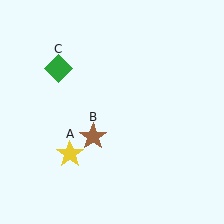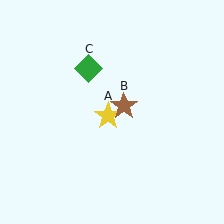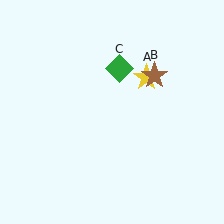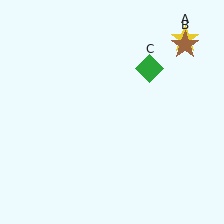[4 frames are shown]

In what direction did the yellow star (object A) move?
The yellow star (object A) moved up and to the right.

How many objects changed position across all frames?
3 objects changed position: yellow star (object A), brown star (object B), green diamond (object C).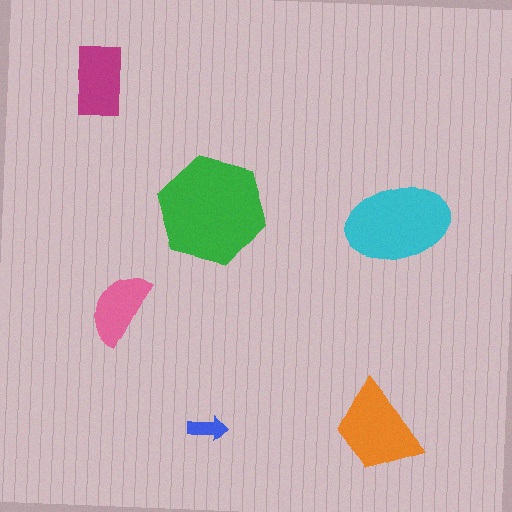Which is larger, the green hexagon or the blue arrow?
The green hexagon.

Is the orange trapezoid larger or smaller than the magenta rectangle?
Larger.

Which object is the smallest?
The blue arrow.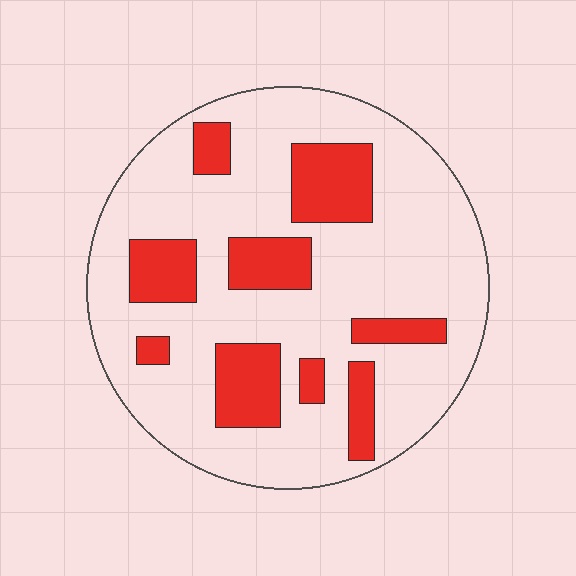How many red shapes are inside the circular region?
9.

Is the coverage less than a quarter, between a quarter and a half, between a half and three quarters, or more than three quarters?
Less than a quarter.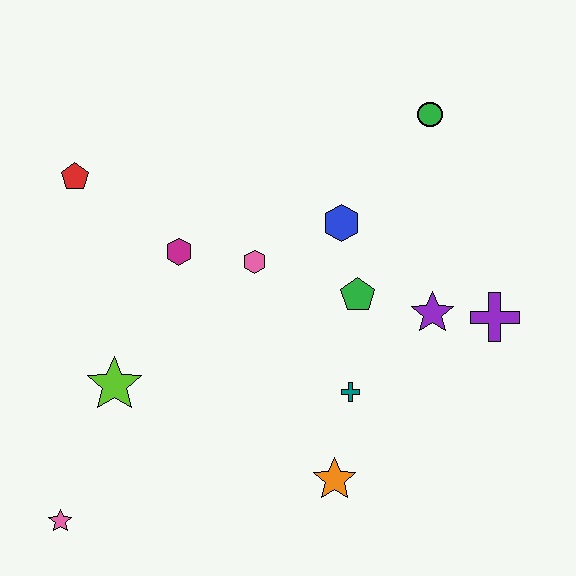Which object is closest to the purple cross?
The purple star is closest to the purple cross.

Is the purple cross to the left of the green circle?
No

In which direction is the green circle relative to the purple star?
The green circle is above the purple star.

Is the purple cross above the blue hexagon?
No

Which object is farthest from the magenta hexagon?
The purple cross is farthest from the magenta hexagon.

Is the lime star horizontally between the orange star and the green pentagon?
No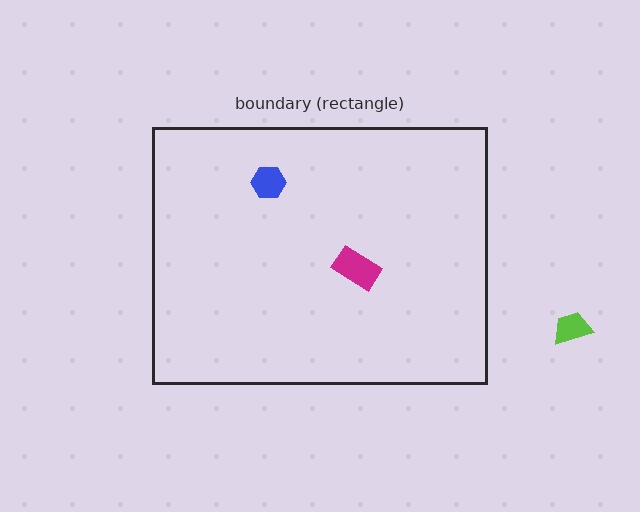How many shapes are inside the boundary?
2 inside, 1 outside.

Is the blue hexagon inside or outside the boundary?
Inside.